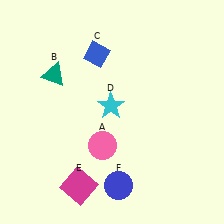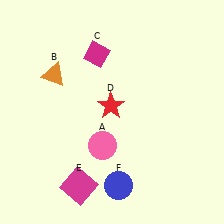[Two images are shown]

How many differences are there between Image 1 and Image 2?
There are 3 differences between the two images.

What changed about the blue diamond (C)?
In Image 1, C is blue. In Image 2, it changed to magenta.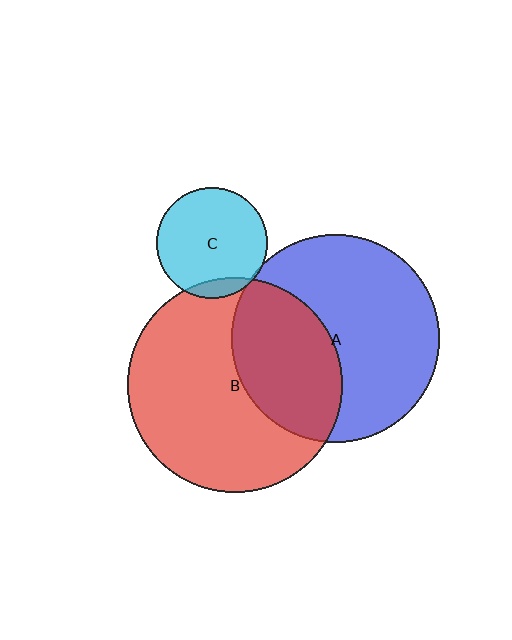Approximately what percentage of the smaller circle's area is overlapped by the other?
Approximately 5%.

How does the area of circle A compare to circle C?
Approximately 3.5 times.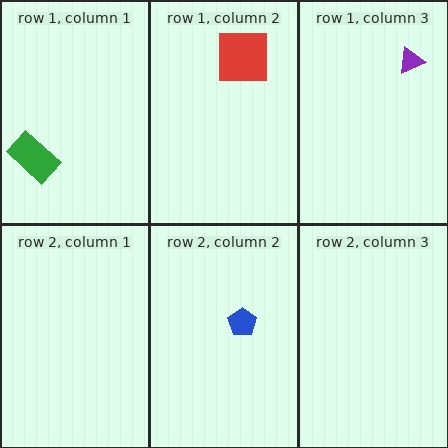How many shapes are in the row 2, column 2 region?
1.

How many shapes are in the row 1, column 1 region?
1.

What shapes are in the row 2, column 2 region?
The blue pentagon.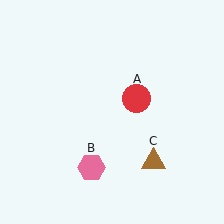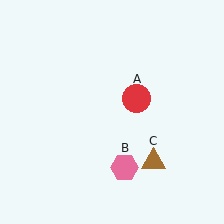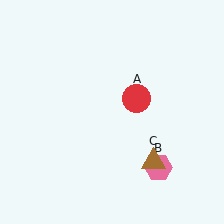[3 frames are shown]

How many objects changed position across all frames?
1 object changed position: pink hexagon (object B).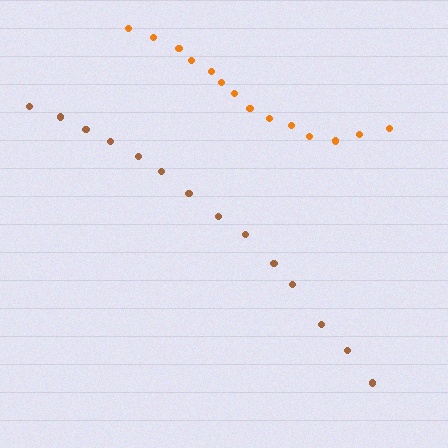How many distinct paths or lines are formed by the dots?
There are 2 distinct paths.